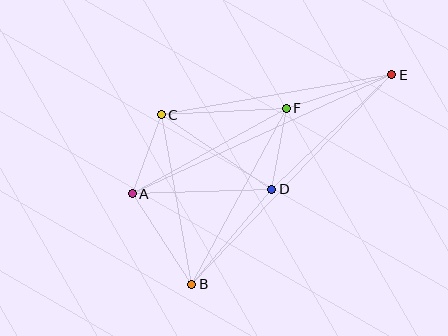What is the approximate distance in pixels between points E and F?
The distance between E and F is approximately 111 pixels.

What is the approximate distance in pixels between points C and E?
The distance between C and E is approximately 234 pixels.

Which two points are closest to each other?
Points D and F are closest to each other.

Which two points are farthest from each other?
Points B and E are farthest from each other.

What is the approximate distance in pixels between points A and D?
The distance between A and D is approximately 140 pixels.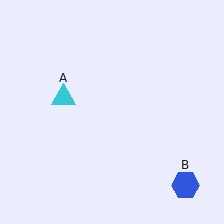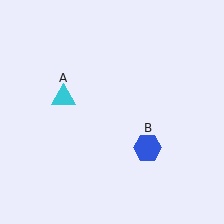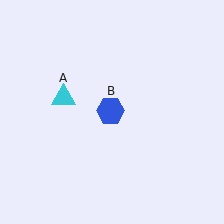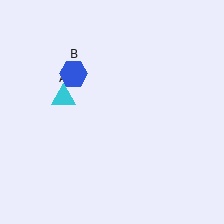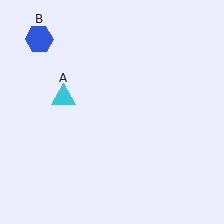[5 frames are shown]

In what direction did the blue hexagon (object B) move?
The blue hexagon (object B) moved up and to the left.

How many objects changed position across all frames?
1 object changed position: blue hexagon (object B).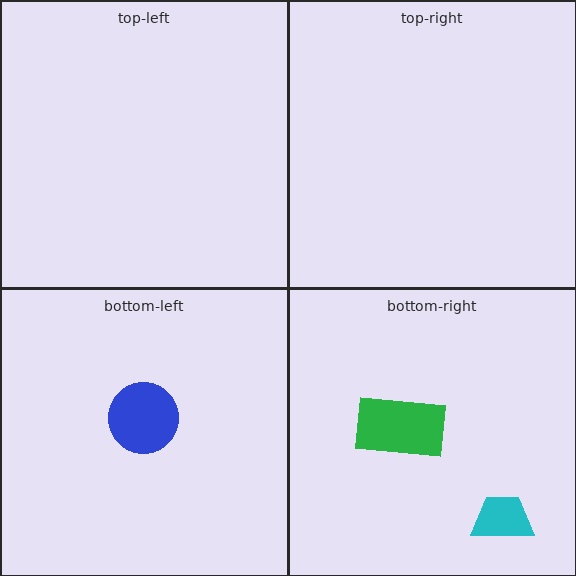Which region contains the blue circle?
The bottom-left region.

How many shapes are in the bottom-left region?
1.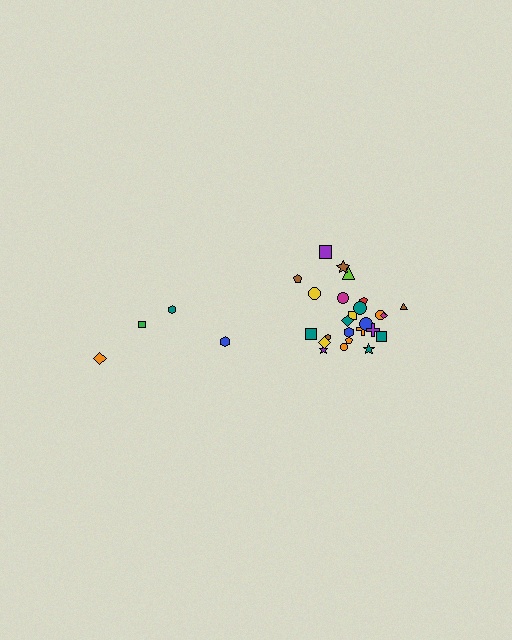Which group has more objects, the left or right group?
The right group.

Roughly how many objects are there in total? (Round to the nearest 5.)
Roughly 30 objects in total.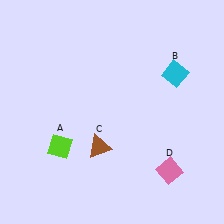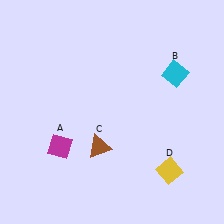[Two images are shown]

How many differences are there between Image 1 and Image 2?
There are 2 differences between the two images.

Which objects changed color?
A changed from lime to magenta. D changed from pink to yellow.